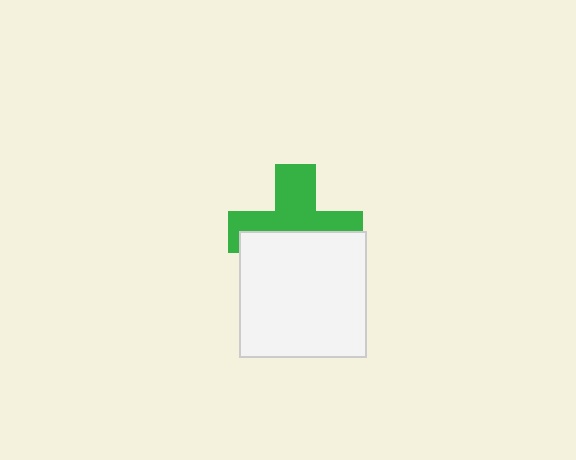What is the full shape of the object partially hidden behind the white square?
The partially hidden object is a green cross.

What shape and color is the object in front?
The object in front is a white square.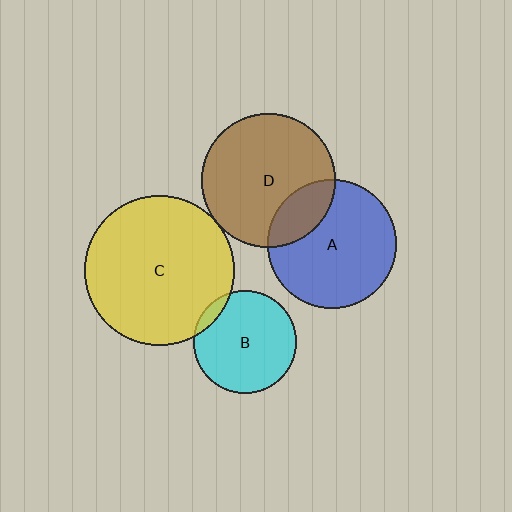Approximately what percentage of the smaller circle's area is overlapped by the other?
Approximately 5%.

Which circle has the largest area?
Circle C (yellow).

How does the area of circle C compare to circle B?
Approximately 2.2 times.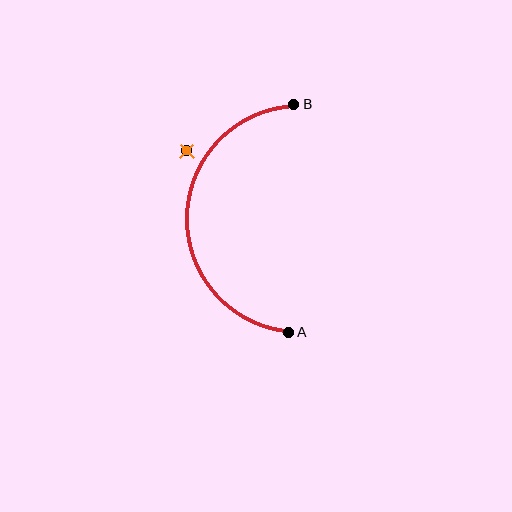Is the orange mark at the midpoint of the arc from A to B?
No — the orange mark does not lie on the arc at all. It sits slightly outside the curve.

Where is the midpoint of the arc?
The arc midpoint is the point on the curve farthest from the straight line joining A and B. It sits to the left of that line.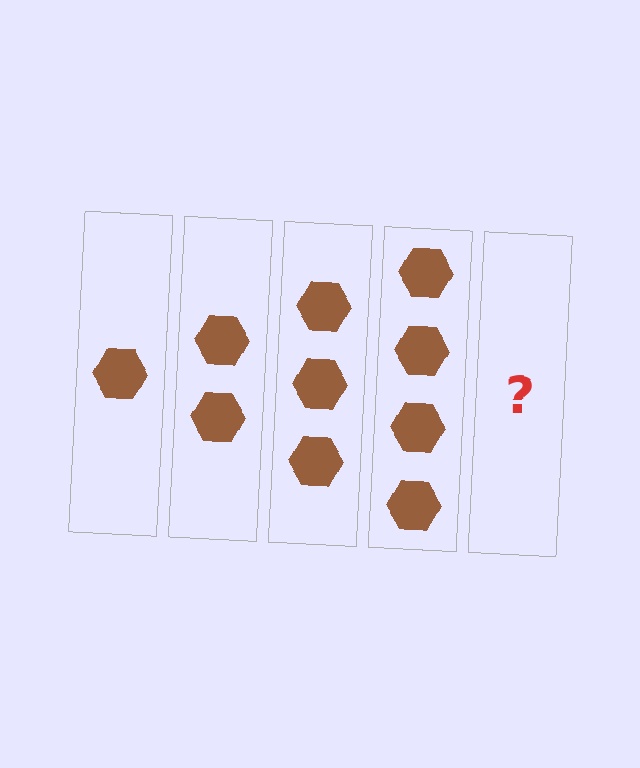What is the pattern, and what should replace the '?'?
The pattern is that each step adds one more hexagon. The '?' should be 5 hexagons.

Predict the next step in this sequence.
The next step is 5 hexagons.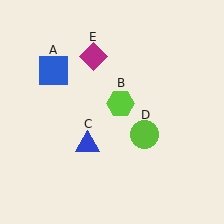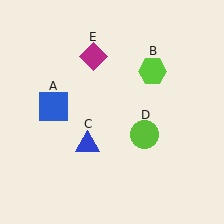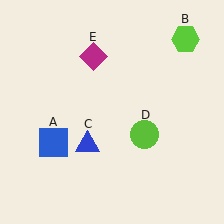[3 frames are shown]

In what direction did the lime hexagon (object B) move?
The lime hexagon (object B) moved up and to the right.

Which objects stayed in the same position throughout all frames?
Blue triangle (object C) and lime circle (object D) and magenta diamond (object E) remained stationary.